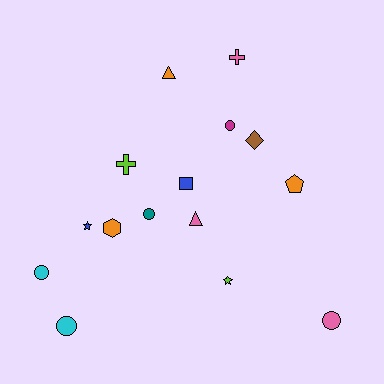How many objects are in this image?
There are 15 objects.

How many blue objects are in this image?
There are 2 blue objects.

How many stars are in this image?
There are 2 stars.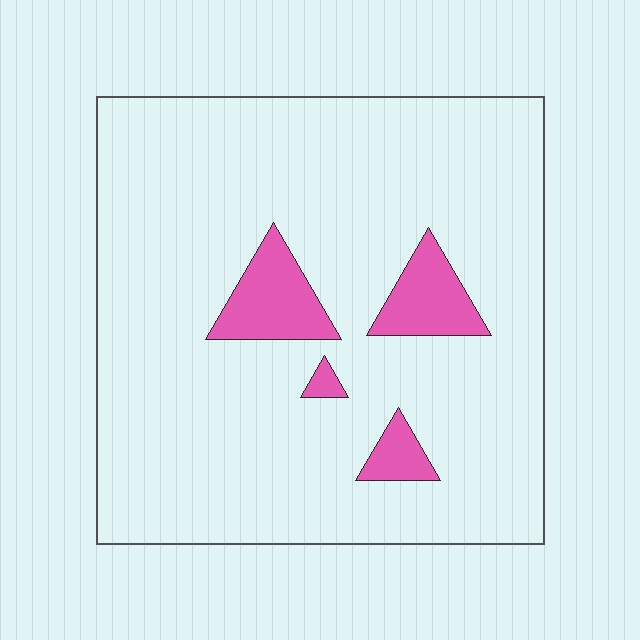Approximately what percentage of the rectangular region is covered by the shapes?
Approximately 10%.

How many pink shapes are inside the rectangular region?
4.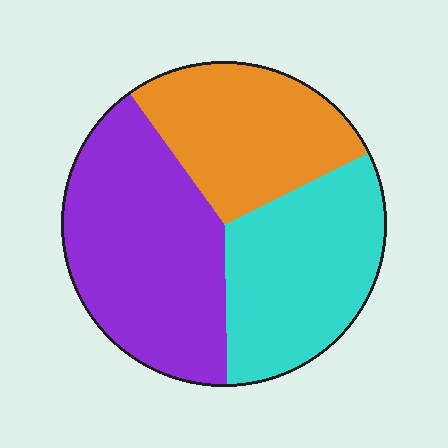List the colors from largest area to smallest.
From largest to smallest: purple, cyan, orange.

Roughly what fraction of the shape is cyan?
Cyan covers 32% of the shape.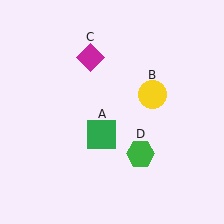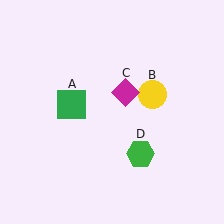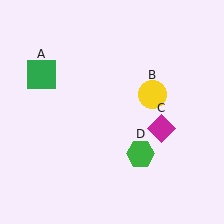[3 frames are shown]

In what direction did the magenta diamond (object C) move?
The magenta diamond (object C) moved down and to the right.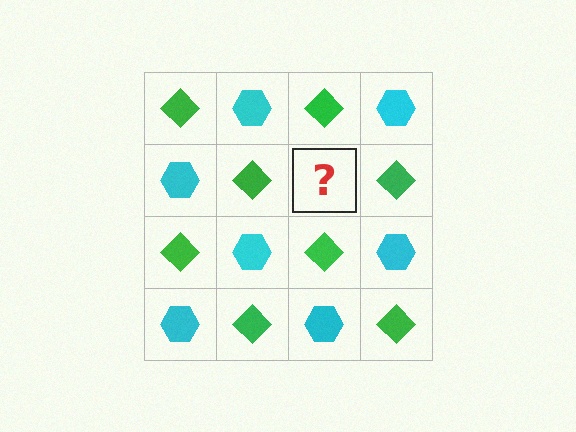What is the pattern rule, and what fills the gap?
The rule is that it alternates green diamond and cyan hexagon in a checkerboard pattern. The gap should be filled with a cyan hexagon.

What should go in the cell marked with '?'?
The missing cell should contain a cyan hexagon.